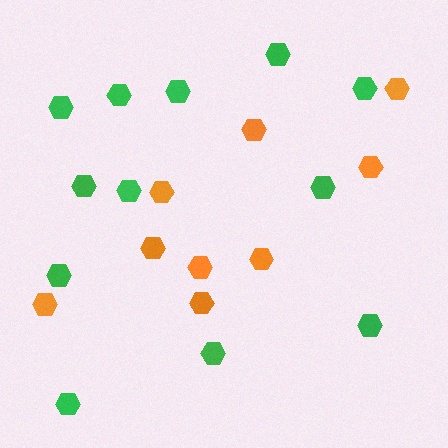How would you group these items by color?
There are 2 groups: one group of green hexagons (12) and one group of orange hexagons (9).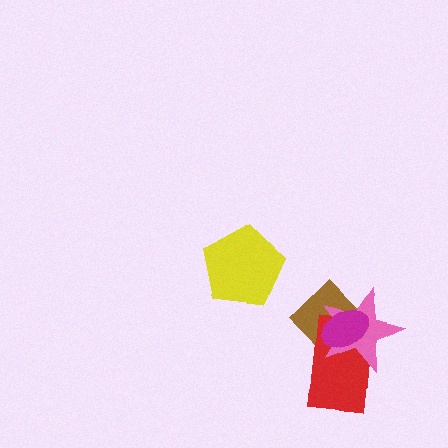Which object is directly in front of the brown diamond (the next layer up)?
The red rectangle is directly in front of the brown diamond.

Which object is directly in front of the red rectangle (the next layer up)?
The pink star is directly in front of the red rectangle.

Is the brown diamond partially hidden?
Yes, it is partially covered by another shape.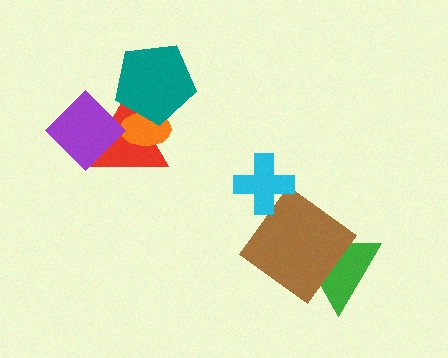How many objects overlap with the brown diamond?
1 object overlaps with the brown diamond.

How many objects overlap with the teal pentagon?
2 objects overlap with the teal pentagon.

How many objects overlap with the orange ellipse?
2 objects overlap with the orange ellipse.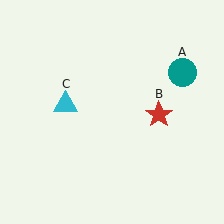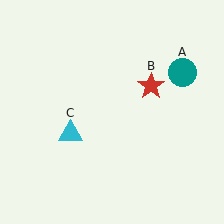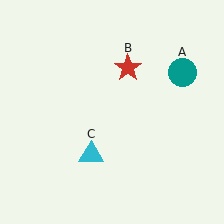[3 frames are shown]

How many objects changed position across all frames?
2 objects changed position: red star (object B), cyan triangle (object C).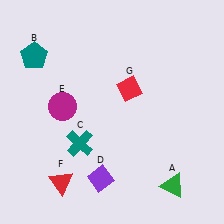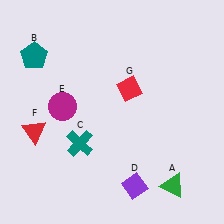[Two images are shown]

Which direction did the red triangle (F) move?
The red triangle (F) moved up.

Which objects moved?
The objects that moved are: the purple diamond (D), the red triangle (F).